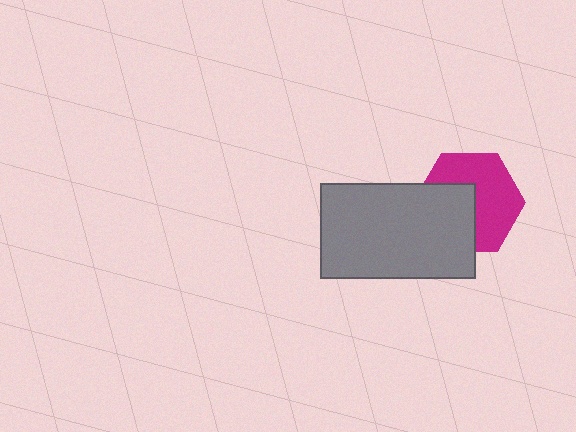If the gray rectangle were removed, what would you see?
You would see the complete magenta hexagon.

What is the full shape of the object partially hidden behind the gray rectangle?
The partially hidden object is a magenta hexagon.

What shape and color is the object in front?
The object in front is a gray rectangle.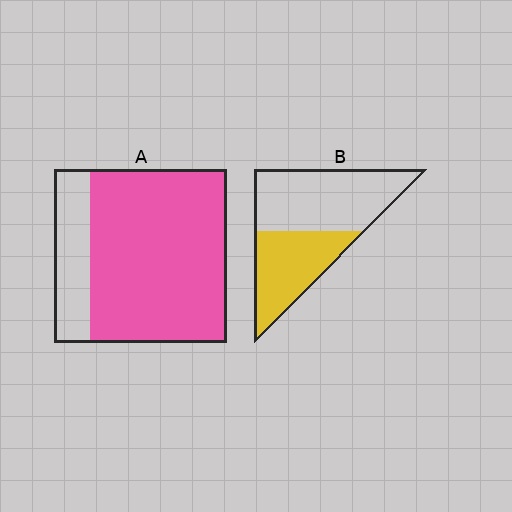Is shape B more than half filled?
No.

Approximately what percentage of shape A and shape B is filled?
A is approximately 80% and B is approximately 40%.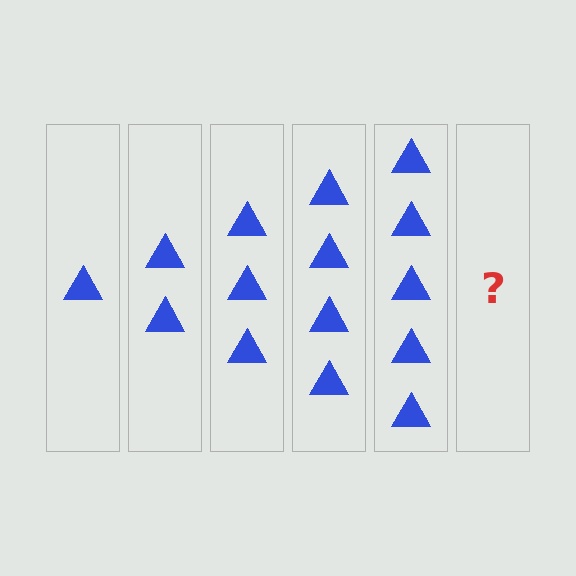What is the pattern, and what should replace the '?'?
The pattern is that each step adds one more triangle. The '?' should be 6 triangles.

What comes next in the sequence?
The next element should be 6 triangles.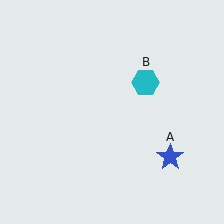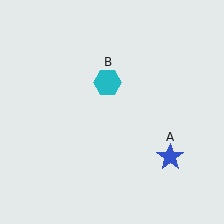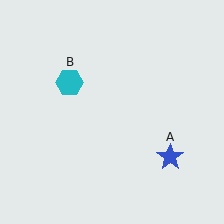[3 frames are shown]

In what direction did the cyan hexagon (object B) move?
The cyan hexagon (object B) moved left.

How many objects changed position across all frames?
1 object changed position: cyan hexagon (object B).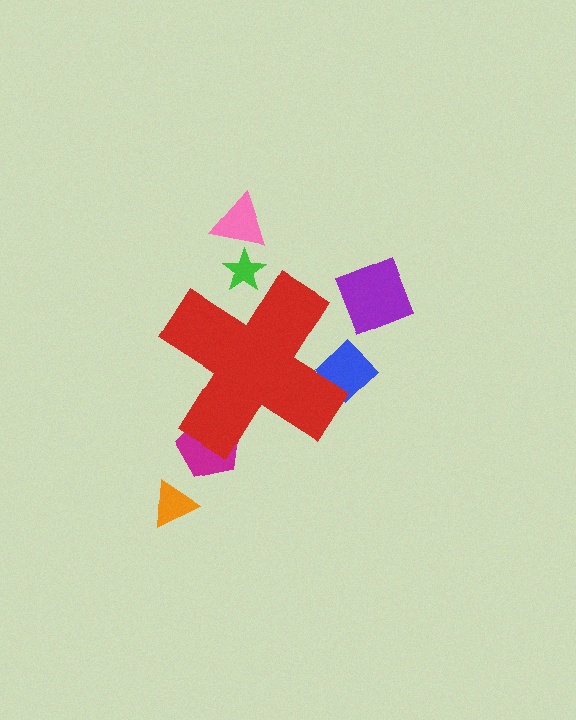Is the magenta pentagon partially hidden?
Yes, the magenta pentagon is partially hidden behind the red cross.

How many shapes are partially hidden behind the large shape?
3 shapes are partially hidden.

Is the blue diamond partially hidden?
Yes, the blue diamond is partially hidden behind the red cross.